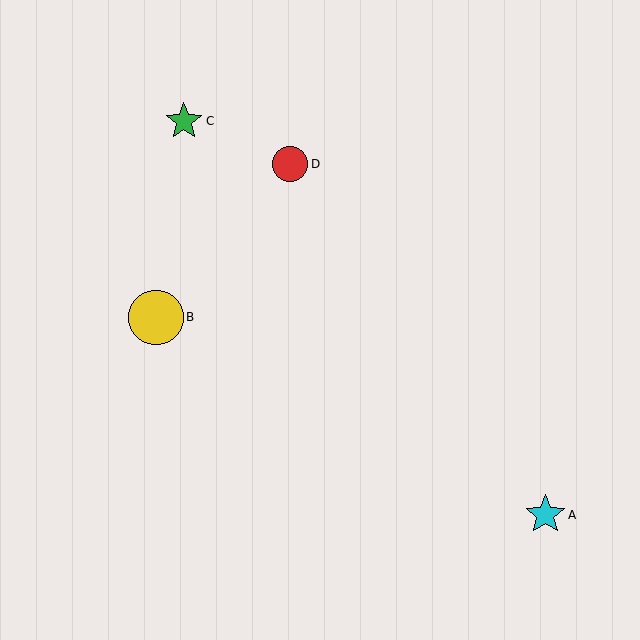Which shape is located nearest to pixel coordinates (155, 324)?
The yellow circle (labeled B) at (156, 317) is nearest to that location.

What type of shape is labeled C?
Shape C is a green star.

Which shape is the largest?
The yellow circle (labeled B) is the largest.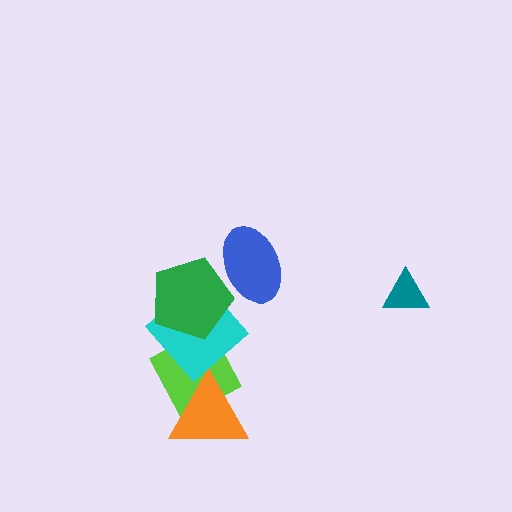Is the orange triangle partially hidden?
No, no other shape covers it.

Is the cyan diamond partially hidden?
Yes, it is partially covered by another shape.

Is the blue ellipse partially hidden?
Yes, it is partially covered by another shape.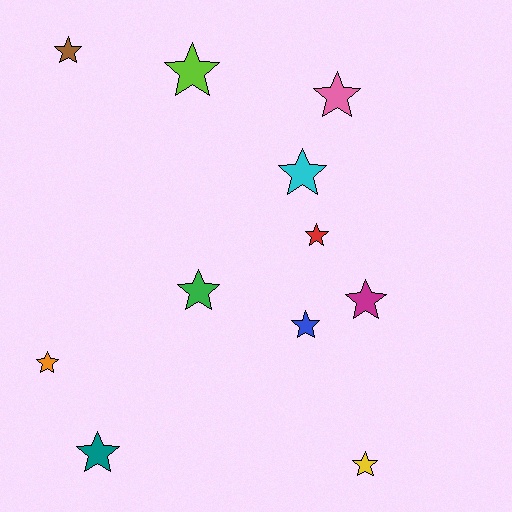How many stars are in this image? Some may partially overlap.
There are 11 stars.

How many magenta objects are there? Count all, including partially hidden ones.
There is 1 magenta object.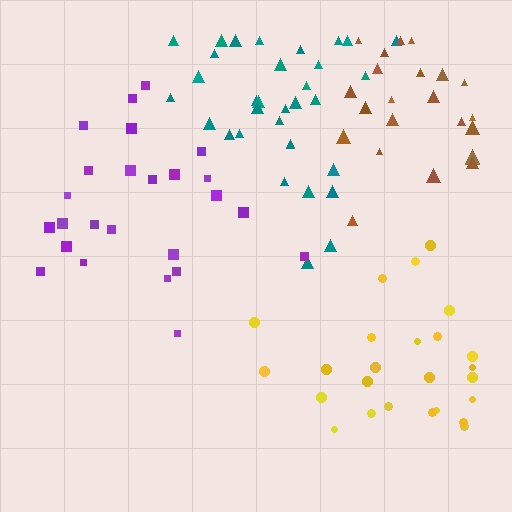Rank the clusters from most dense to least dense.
brown, yellow, teal, purple.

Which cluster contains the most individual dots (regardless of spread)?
Teal (33).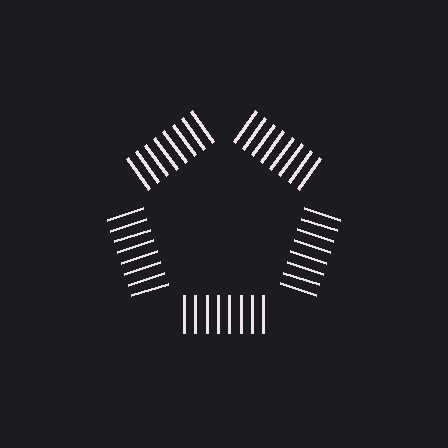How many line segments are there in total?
40 — 8 along each of the 5 edges.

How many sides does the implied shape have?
5 sides — the line-ends trace a pentagon.